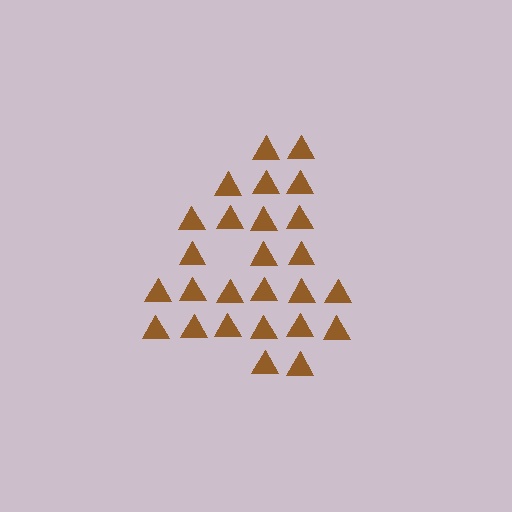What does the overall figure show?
The overall figure shows the digit 4.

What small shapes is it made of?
It is made of small triangles.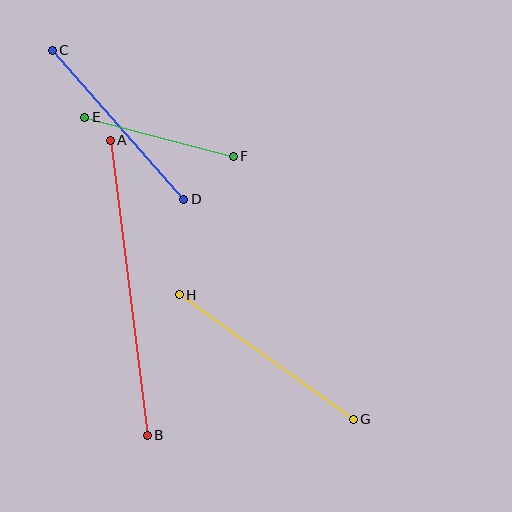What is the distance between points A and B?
The distance is approximately 297 pixels.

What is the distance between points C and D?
The distance is approximately 199 pixels.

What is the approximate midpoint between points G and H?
The midpoint is at approximately (266, 357) pixels.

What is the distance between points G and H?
The distance is approximately 214 pixels.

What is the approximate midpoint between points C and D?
The midpoint is at approximately (118, 125) pixels.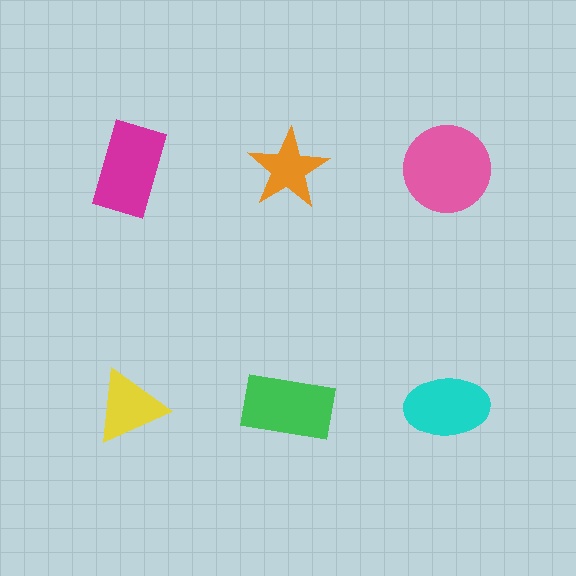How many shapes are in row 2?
3 shapes.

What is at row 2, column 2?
A green rectangle.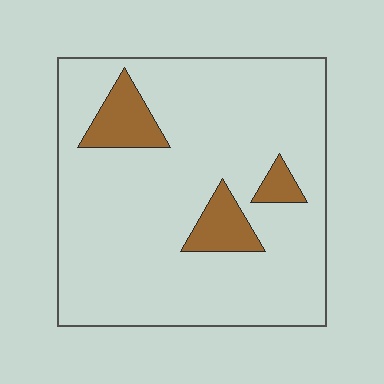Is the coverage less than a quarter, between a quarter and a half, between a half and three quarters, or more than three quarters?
Less than a quarter.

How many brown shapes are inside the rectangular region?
3.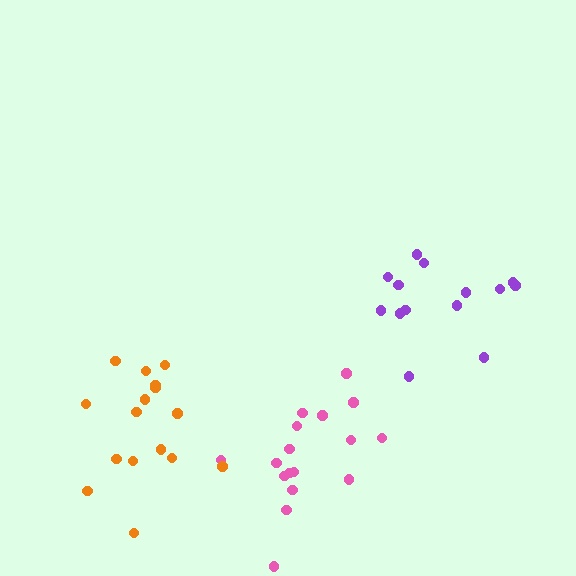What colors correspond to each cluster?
The clusters are colored: pink, purple, orange.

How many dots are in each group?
Group 1: 17 dots, Group 2: 14 dots, Group 3: 16 dots (47 total).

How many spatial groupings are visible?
There are 3 spatial groupings.